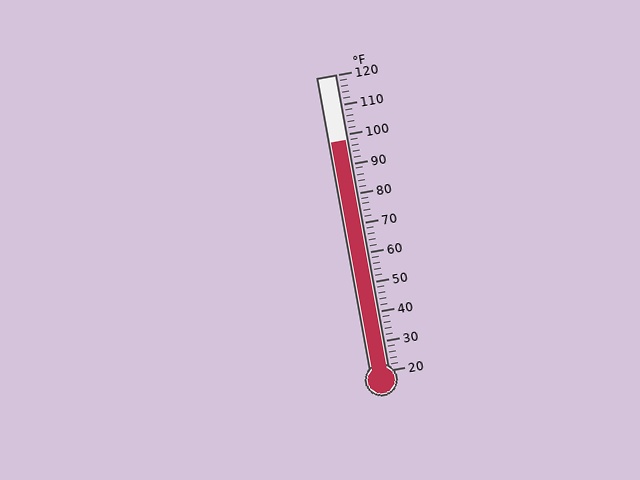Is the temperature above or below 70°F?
The temperature is above 70°F.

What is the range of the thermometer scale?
The thermometer scale ranges from 20°F to 120°F.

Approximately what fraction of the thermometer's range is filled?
The thermometer is filled to approximately 80% of its range.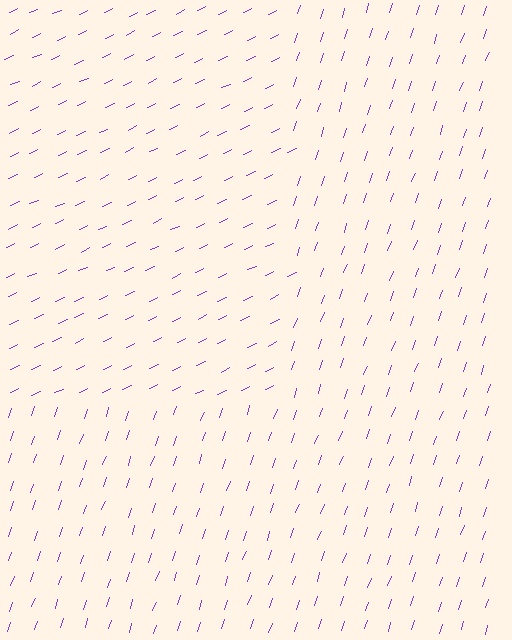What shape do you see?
I see a rectangle.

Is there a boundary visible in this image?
Yes, there is a texture boundary formed by a change in line orientation.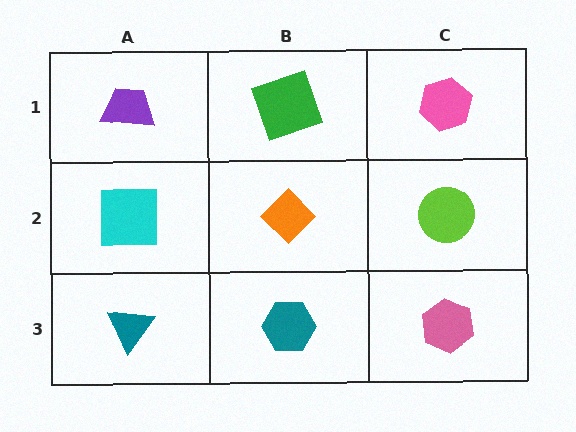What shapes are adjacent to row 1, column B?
An orange diamond (row 2, column B), a purple trapezoid (row 1, column A), a pink hexagon (row 1, column C).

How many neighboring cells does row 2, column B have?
4.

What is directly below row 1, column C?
A lime circle.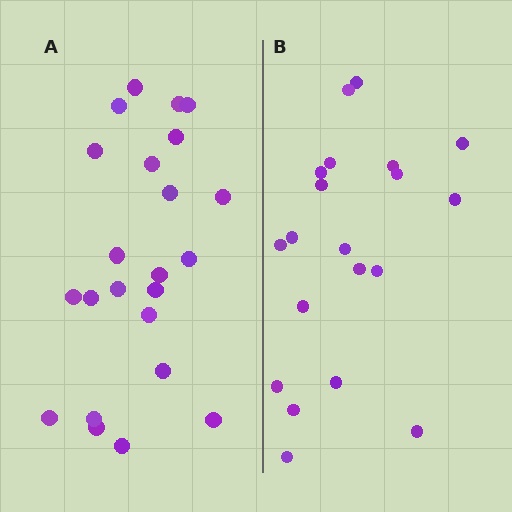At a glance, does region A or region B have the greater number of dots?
Region A (the left region) has more dots.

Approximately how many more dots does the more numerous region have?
Region A has just a few more — roughly 2 or 3 more dots than region B.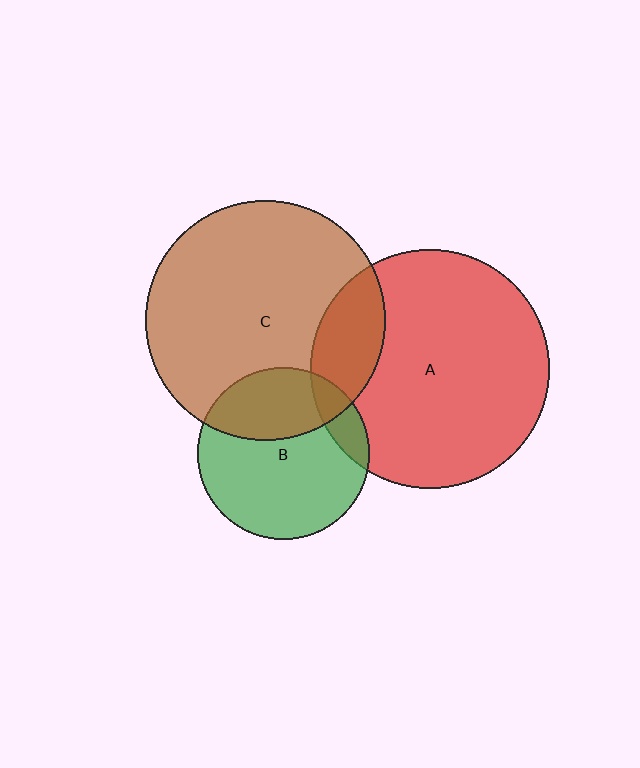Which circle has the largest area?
Circle C (brown).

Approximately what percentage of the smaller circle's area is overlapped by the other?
Approximately 35%.